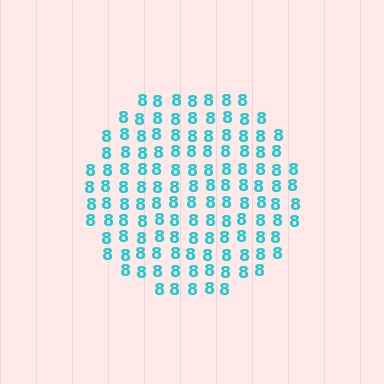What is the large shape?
The large shape is a circle.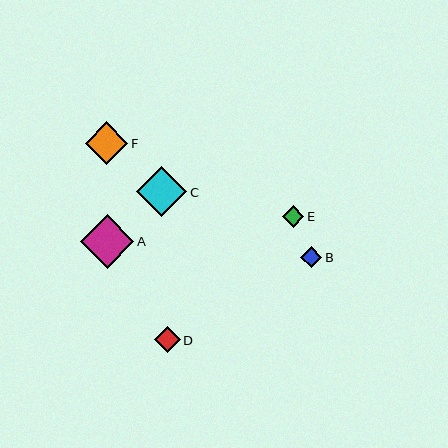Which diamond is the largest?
Diamond A is the largest with a size of approximately 53 pixels.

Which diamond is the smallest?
Diamond E is the smallest with a size of approximately 21 pixels.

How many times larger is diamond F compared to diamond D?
Diamond F is approximately 1.7 times the size of diamond D.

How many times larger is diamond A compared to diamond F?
Diamond A is approximately 1.2 times the size of diamond F.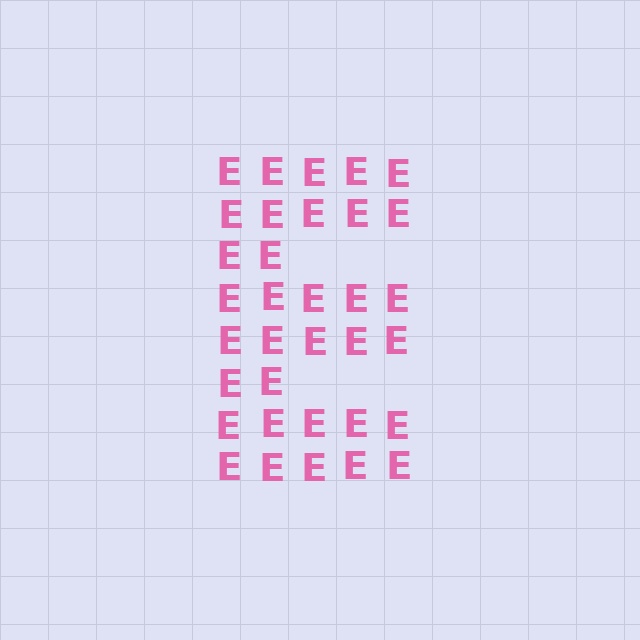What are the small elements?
The small elements are letter E's.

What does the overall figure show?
The overall figure shows the letter E.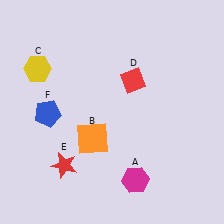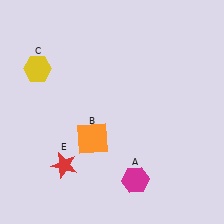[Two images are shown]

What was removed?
The red diamond (D), the blue pentagon (F) were removed in Image 2.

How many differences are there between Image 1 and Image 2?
There are 2 differences between the two images.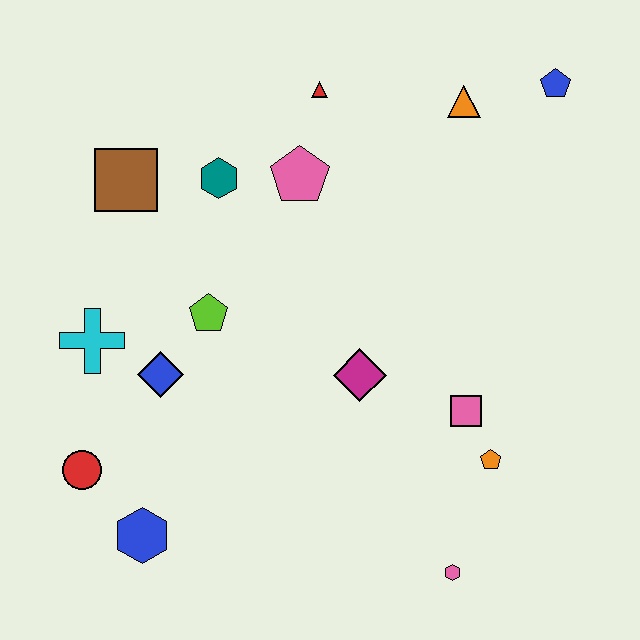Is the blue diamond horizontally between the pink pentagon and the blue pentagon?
No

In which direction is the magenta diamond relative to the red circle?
The magenta diamond is to the right of the red circle.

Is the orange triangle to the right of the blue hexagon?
Yes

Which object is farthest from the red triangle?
The pink hexagon is farthest from the red triangle.